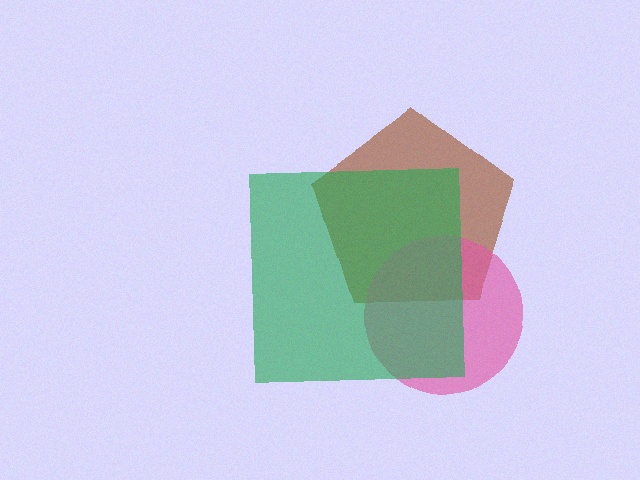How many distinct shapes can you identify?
There are 3 distinct shapes: a brown pentagon, a pink circle, a green square.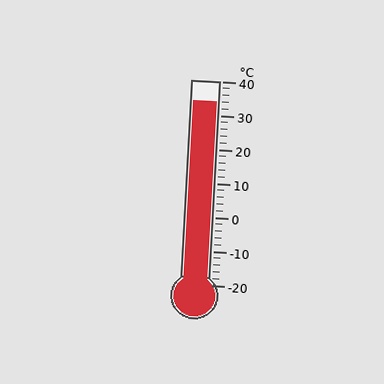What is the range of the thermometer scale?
The thermometer scale ranges from -20°C to 40°C.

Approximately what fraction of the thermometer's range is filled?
The thermometer is filled to approximately 90% of its range.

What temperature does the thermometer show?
The thermometer shows approximately 34°C.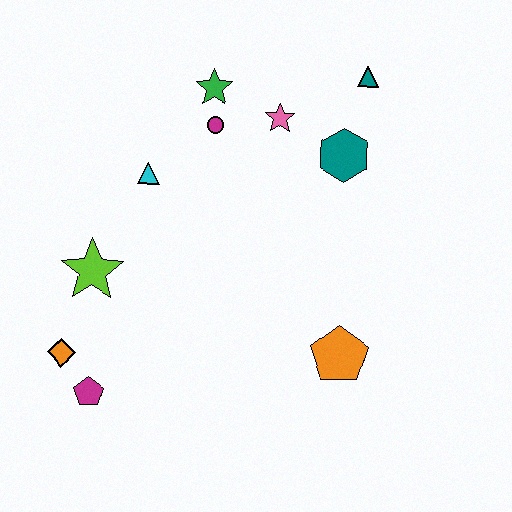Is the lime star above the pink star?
No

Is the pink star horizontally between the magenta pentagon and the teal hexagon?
Yes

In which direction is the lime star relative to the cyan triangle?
The lime star is below the cyan triangle.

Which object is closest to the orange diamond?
The magenta pentagon is closest to the orange diamond.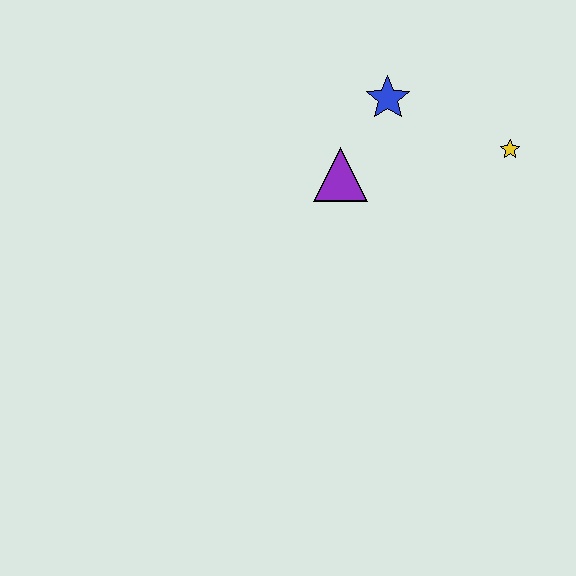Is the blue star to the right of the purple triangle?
Yes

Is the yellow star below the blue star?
Yes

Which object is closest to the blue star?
The purple triangle is closest to the blue star.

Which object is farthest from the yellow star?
The purple triangle is farthest from the yellow star.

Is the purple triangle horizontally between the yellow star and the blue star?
No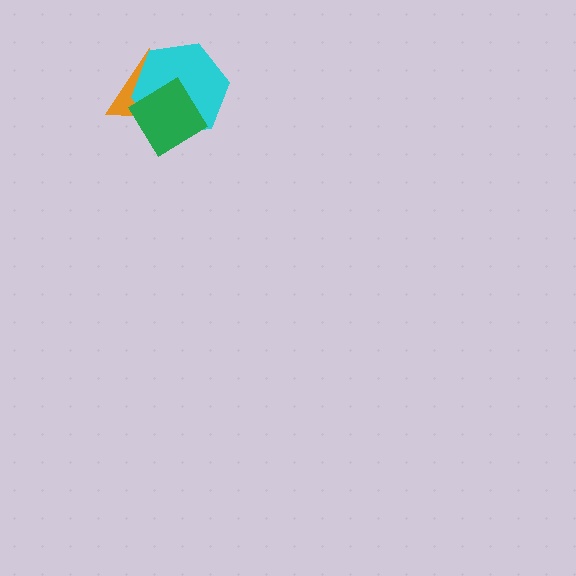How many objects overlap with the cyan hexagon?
2 objects overlap with the cyan hexagon.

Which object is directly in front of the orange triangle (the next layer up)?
The cyan hexagon is directly in front of the orange triangle.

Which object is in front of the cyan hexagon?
The green diamond is in front of the cyan hexagon.